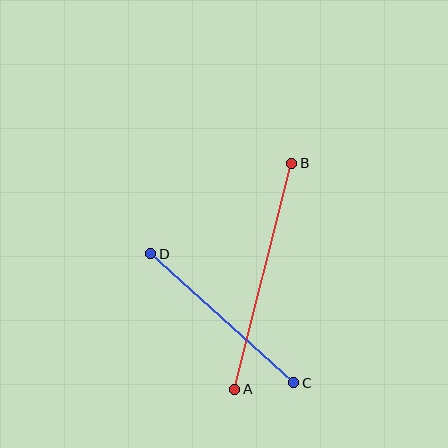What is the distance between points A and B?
The distance is approximately 233 pixels.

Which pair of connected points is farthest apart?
Points A and B are farthest apart.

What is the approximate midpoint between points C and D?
The midpoint is at approximately (222, 318) pixels.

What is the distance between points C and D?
The distance is approximately 192 pixels.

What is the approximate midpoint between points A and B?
The midpoint is at approximately (263, 276) pixels.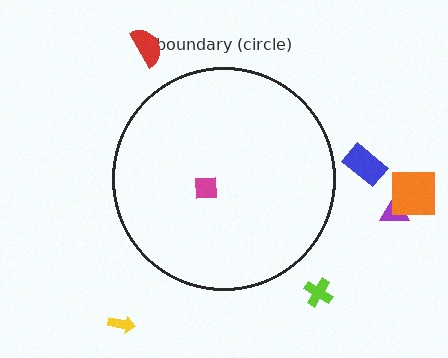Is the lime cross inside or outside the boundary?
Outside.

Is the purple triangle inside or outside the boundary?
Outside.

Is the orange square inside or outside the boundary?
Outside.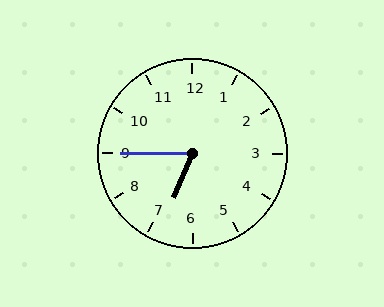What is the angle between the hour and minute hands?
Approximately 68 degrees.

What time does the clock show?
6:45.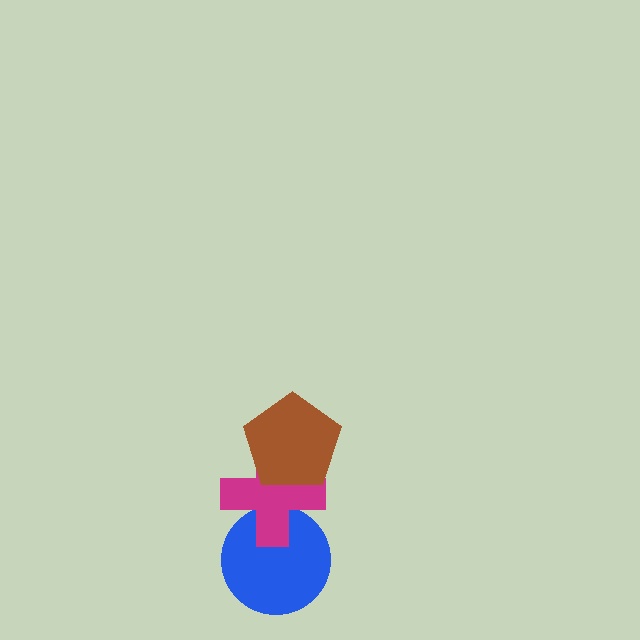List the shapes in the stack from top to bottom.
From top to bottom: the brown pentagon, the magenta cross, the blue circle.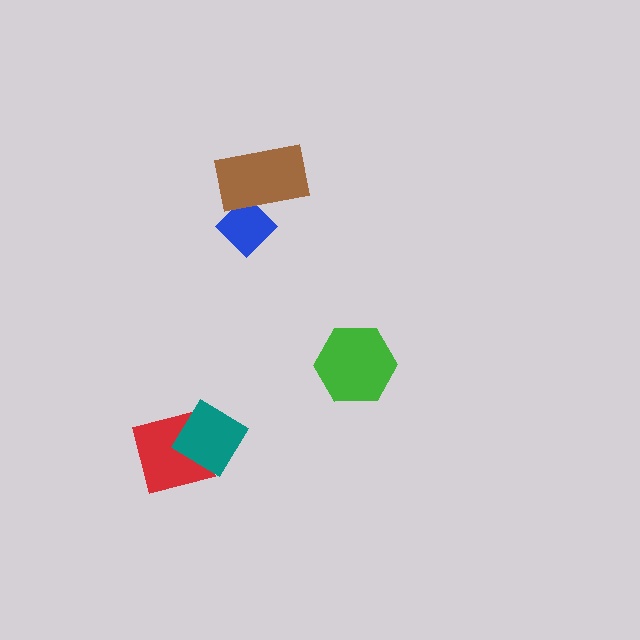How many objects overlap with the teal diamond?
1 object overlaps with the teal diamond.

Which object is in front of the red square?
The teal diamond is in front of the red square.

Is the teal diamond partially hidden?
No, no other shape covers it.